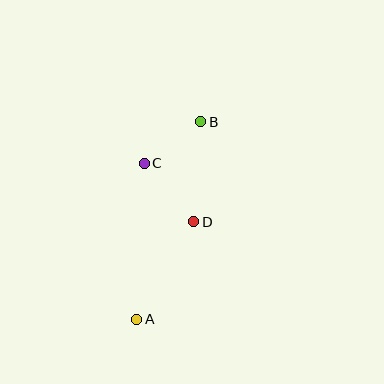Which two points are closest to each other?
Points B and C are closest to each other.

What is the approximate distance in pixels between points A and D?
The distance between A and D is approximately 113 pixels.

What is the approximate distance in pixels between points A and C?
The distance between A and C is approximately 156 pixels.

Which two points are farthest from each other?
Points A and B are farthest from each other.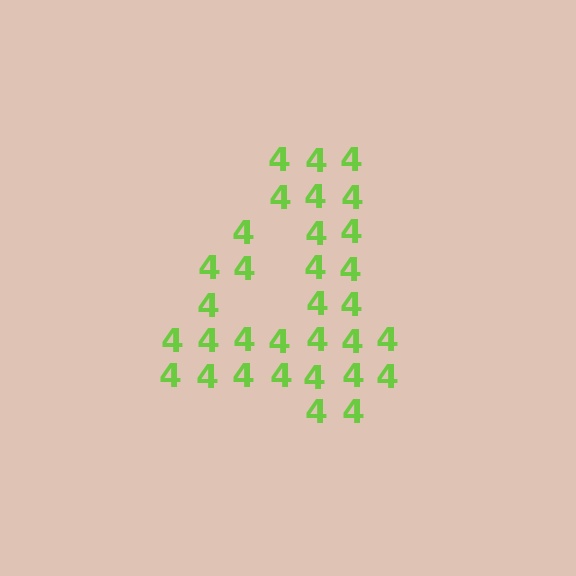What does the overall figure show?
The overall figure shows the digit 4.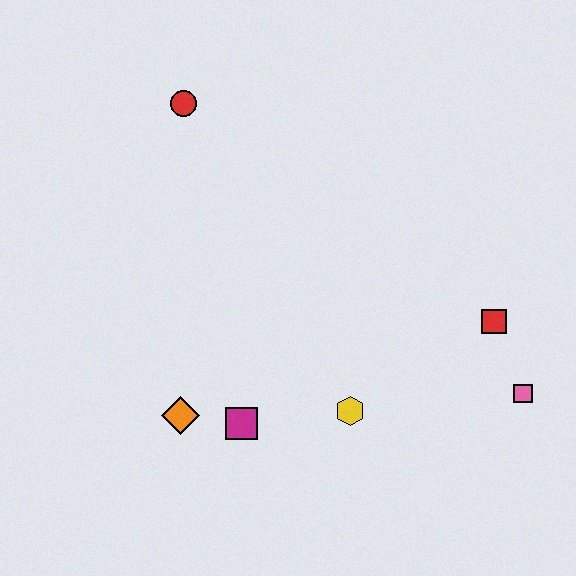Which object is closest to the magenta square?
The orange diamond is closest to the magenta square.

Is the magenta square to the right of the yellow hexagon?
No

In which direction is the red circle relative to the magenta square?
The red circle is above the magenta square.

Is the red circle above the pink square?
Yes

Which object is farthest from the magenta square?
The red circle is farthest from the magenta square.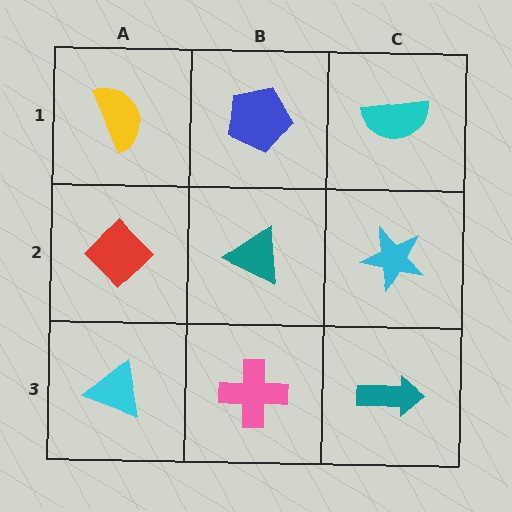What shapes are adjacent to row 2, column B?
A blue pentagon (row 1, column B), a pink cross (row 3, column B), a red diamond (row 2, column A), a cyan star (row 2, column C).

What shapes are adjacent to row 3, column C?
A cyan star (row 2, column C), a pink cross (row 3, column B).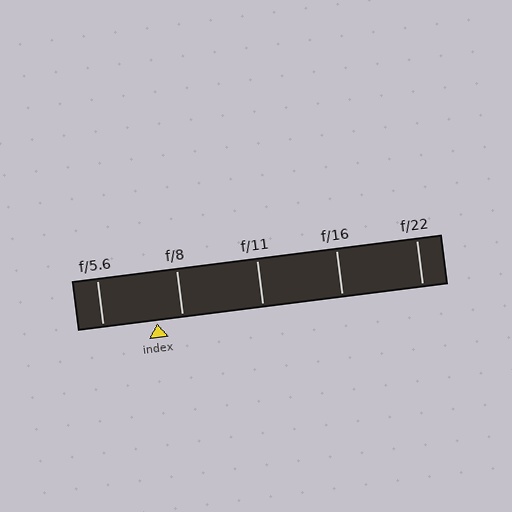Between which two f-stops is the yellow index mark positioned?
The index mark is between f/5.6 and f/8.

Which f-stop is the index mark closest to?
The index mark is closest to f/8.